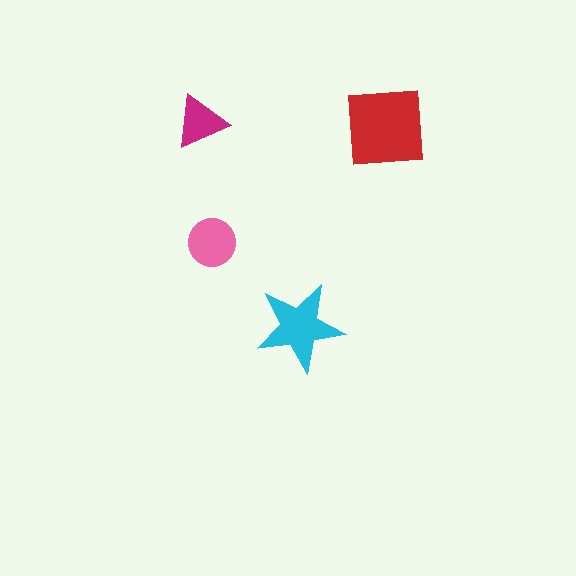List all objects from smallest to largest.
The magenta triangle, the pink circle, the cyan star, the red square.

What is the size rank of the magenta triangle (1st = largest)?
4th.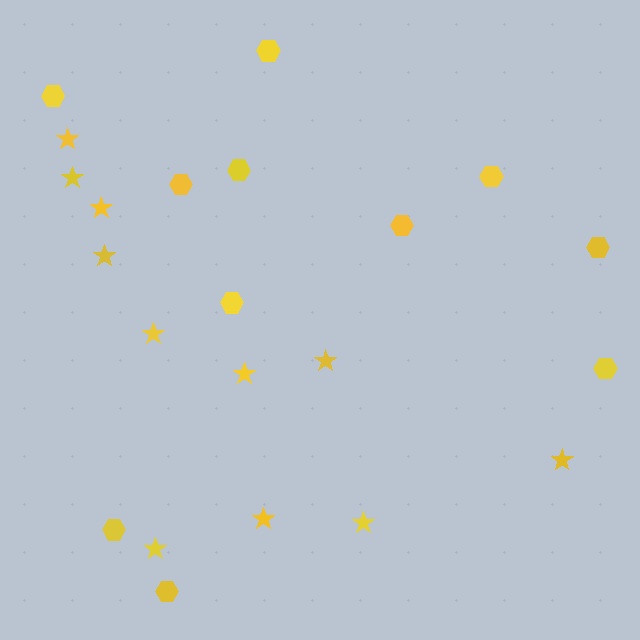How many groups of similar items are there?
There are 2 groups: one group of stars (11) and one group of hexagons (11).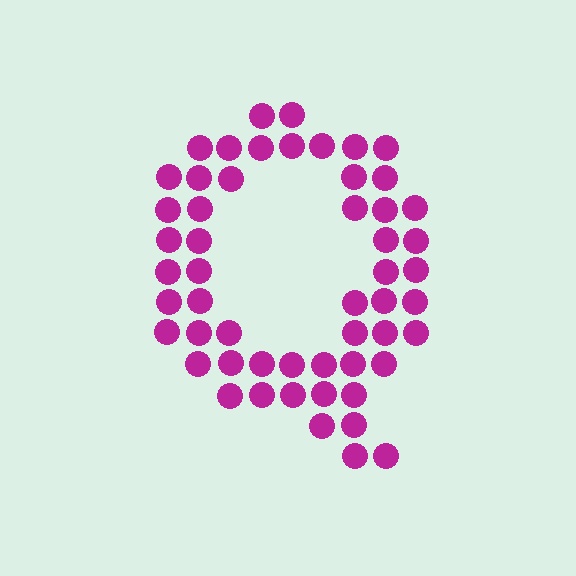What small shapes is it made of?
It is made of small circles.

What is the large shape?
The large shape is the letter Q.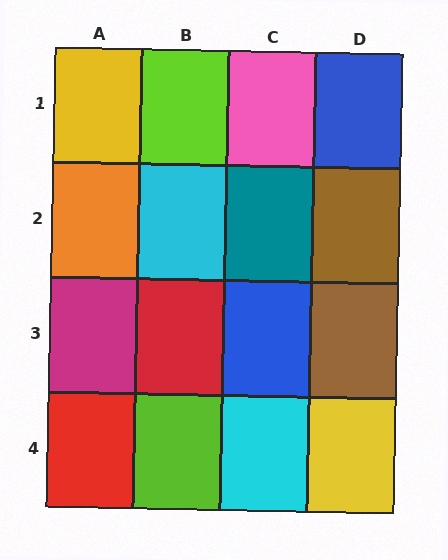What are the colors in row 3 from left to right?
Magenta, red, blue, brown.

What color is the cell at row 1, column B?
Lime.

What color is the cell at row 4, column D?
Yellow.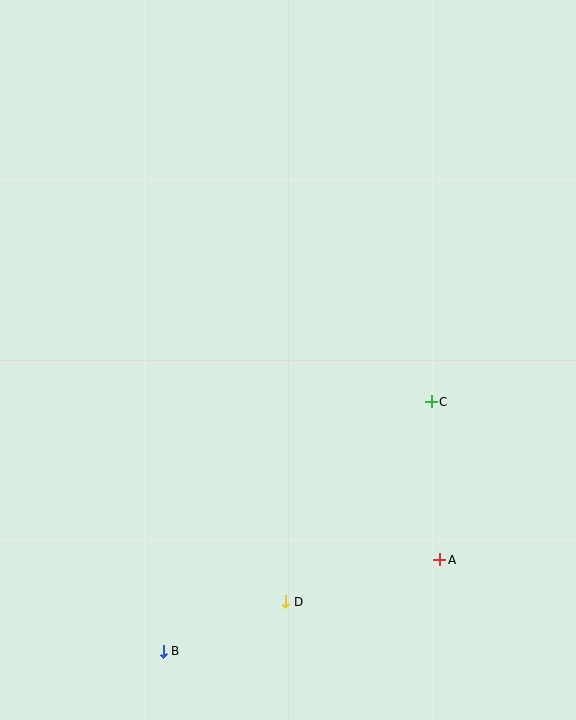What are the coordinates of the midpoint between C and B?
The midpoint between C and B is at (297, 526).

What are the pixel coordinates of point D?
Point D is at (286, 602).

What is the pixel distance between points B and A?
The distance between B and A is 291 pixels.